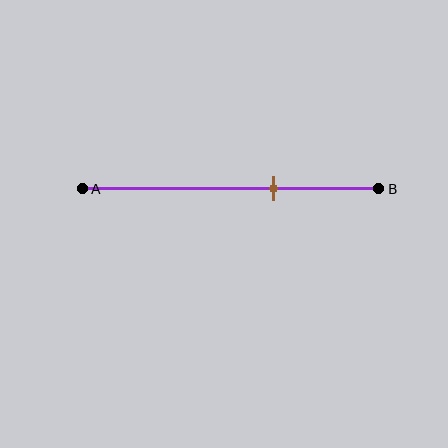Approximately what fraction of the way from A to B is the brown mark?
The brown mark is approximately 65% of the way from A to B.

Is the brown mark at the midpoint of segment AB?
No, the mark is at about 65% from A, not at the 50% midpoint.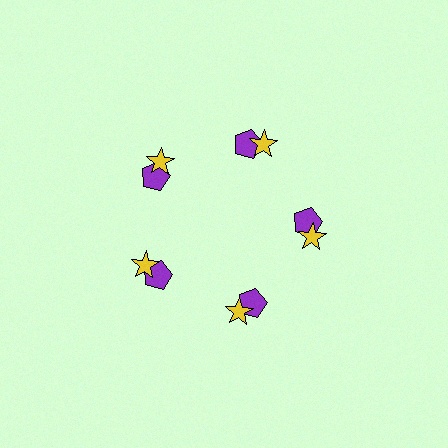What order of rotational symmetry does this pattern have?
This pattern has 5-fold rotational symmetry.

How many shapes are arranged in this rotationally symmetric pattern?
There are 10 shapes, arranged in 5 groups of 2.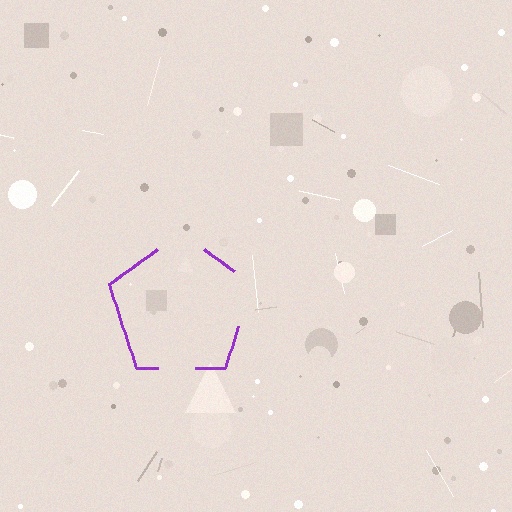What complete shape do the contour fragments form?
The contour fragments form a pentagon.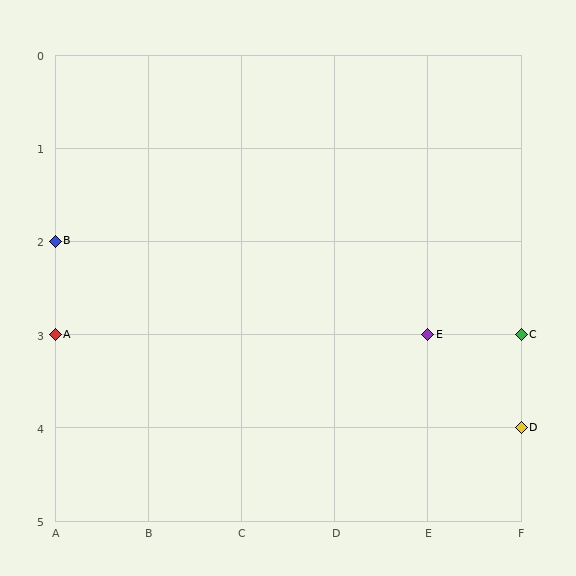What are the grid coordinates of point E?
Point E is at grid coordinates (E, 3).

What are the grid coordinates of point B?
Point B is at grid coordinates (A, 2).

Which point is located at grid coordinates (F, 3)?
Point C is at (F, 3).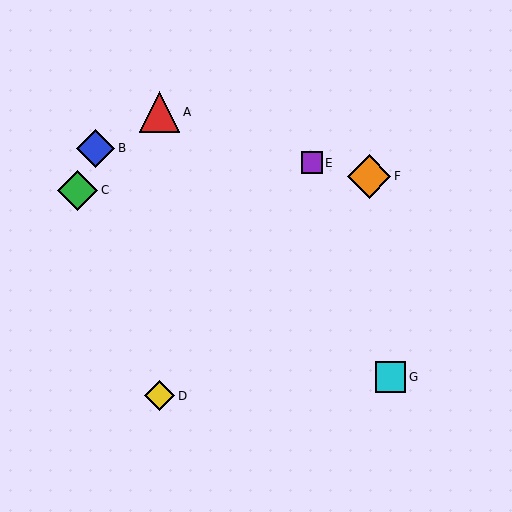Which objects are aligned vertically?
Objects A, D are aligned vertically.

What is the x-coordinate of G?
Object G is at x≈390.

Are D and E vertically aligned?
No, D is at x≈159 and E is at x≈312.